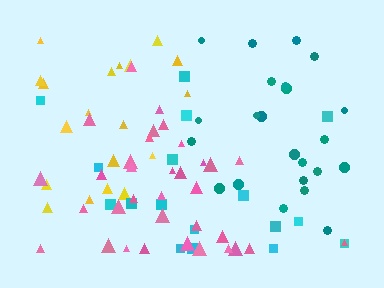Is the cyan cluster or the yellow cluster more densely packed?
Yellow.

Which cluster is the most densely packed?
Pink.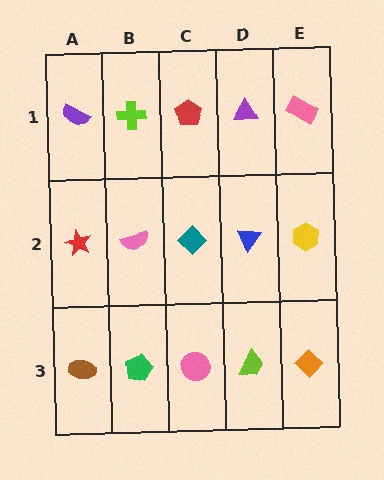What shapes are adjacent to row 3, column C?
A teal diamond (row 2, column C), a green pentagon (row 3, column B), a lime trapezoid (row 3, column D).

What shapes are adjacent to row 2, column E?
A pink rectangle (row 1, column E), an orange diamond (row 3, column E), a blue triangle (row 2, column D).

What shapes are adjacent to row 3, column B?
A pink semicircle (row 2, column B), a brown ellipse (row 3, column A), a pink circle (row 3, column C).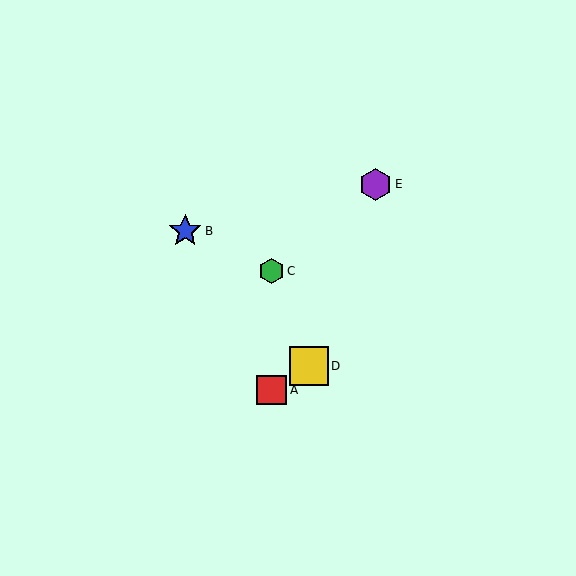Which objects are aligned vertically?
Objects A, C are aligned vertically.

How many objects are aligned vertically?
2 objects (A, C) are aligned vertically.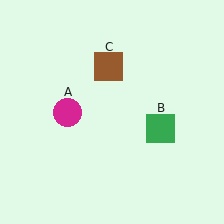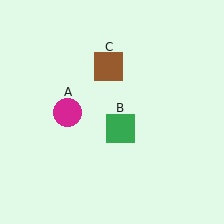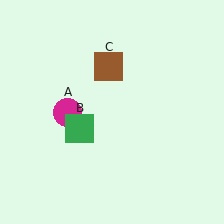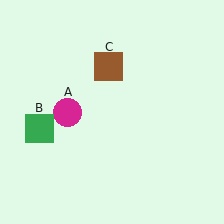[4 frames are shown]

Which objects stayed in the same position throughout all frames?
Magenta circle (object A) and brown square (object C) remained stationary.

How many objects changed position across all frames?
1 object changed position: green square (object B).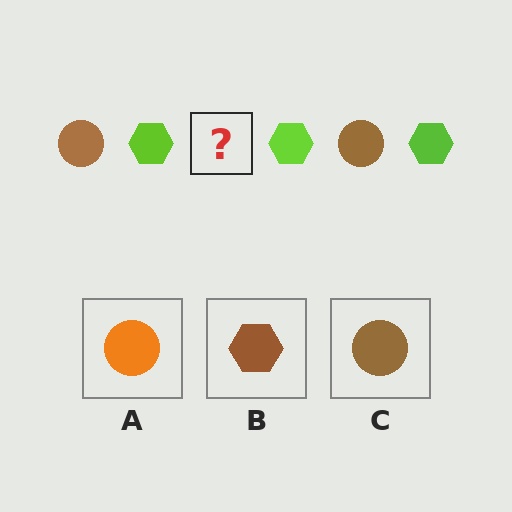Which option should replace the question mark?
Option C.